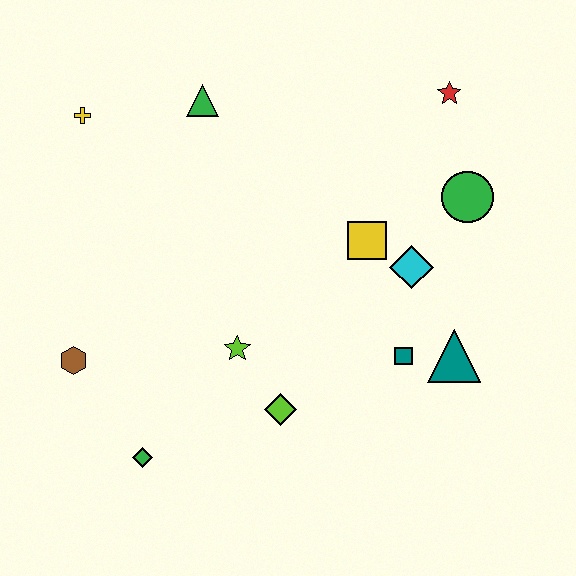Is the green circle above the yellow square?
Yes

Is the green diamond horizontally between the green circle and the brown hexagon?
Yes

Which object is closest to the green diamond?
The brown hexagon is closest to the green diamond.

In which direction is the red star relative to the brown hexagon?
The red star is to the right of the brown hexagon.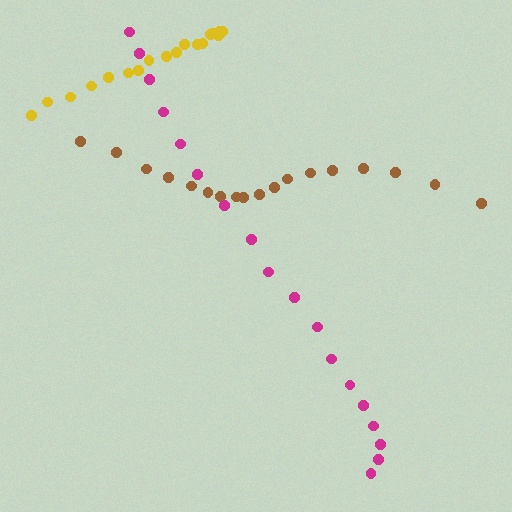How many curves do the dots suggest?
There are 3 distinct paths.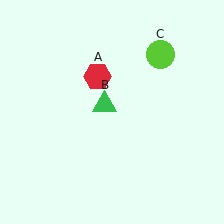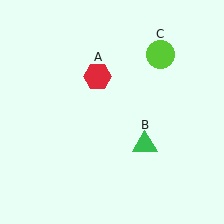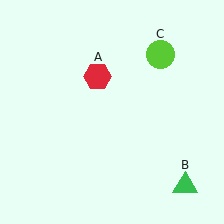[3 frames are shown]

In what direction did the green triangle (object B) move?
The green triangle (object B) moved down and to the right.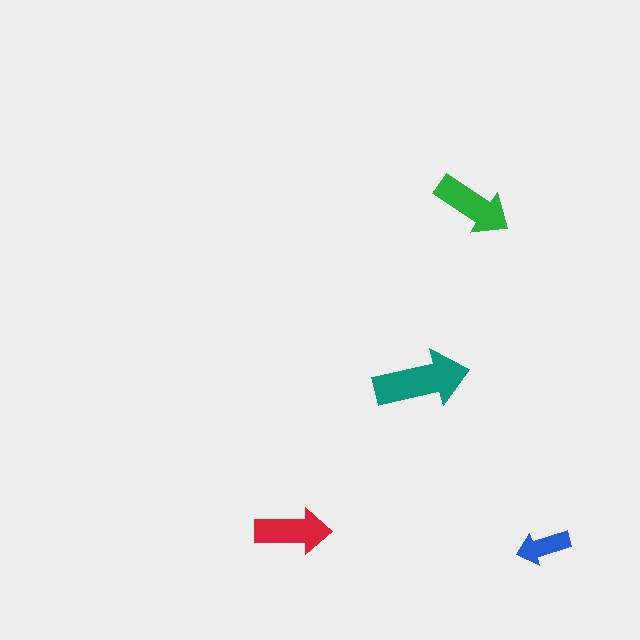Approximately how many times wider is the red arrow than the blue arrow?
About 1.5 times wider.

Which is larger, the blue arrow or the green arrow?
The green one.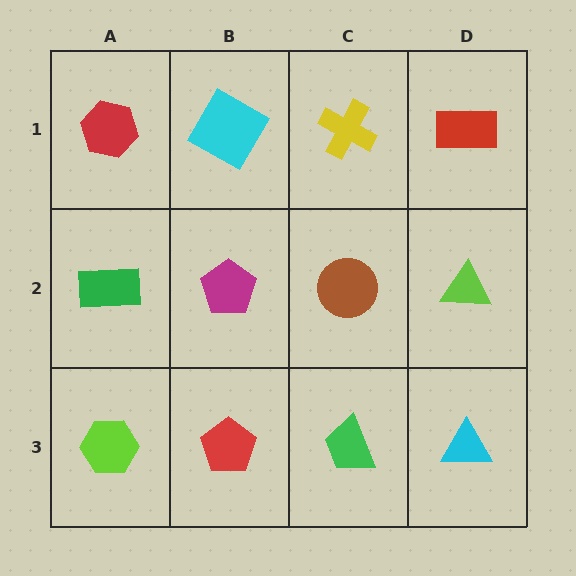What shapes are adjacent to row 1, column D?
A lime triangle (row 2, column D), a yellow cross (row 1, column C).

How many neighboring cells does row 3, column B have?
3.